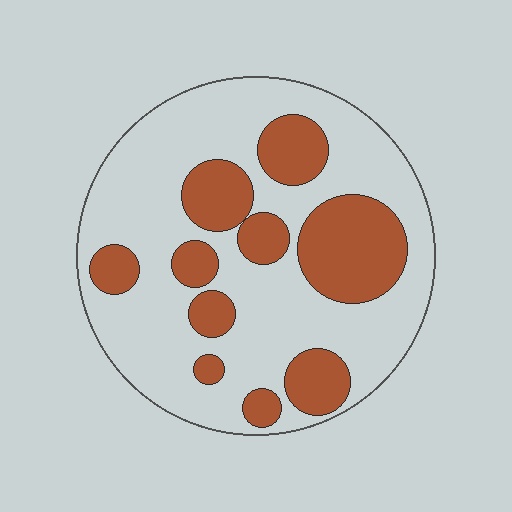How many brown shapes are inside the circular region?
10.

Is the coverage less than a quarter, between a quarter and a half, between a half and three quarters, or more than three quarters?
Between a quarter and a half.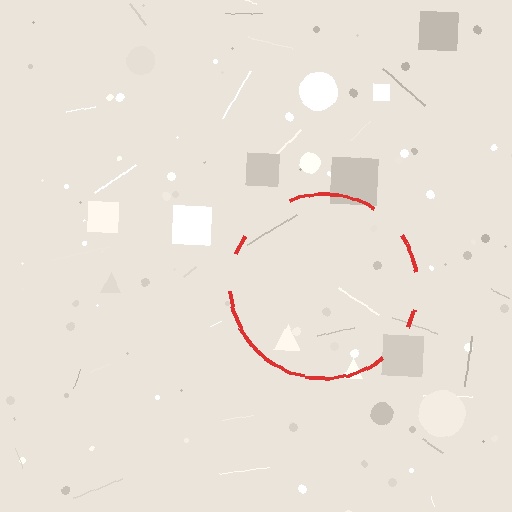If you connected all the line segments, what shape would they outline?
They would outline a circle.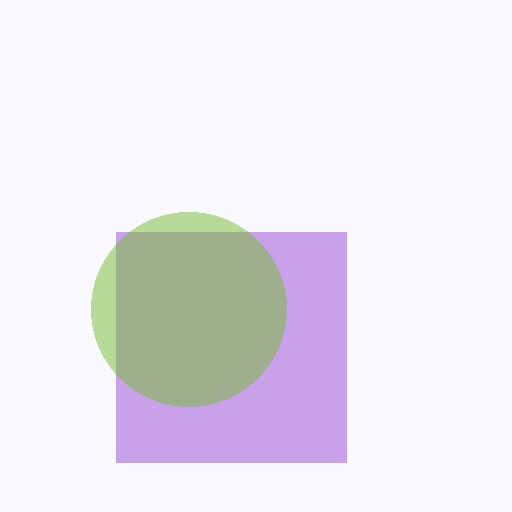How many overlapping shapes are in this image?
There are 2 overlapping shapes in the image.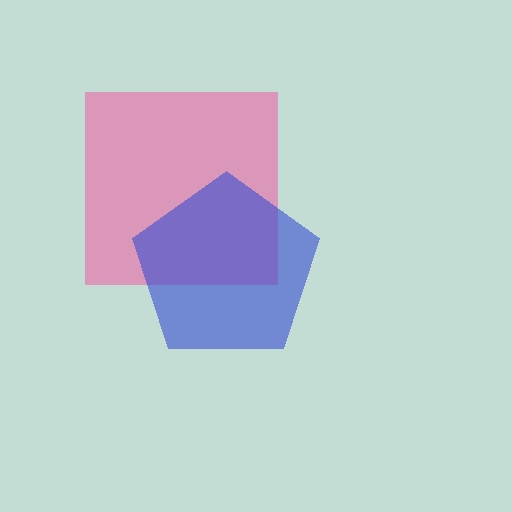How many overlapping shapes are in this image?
There are 2 overlapping shapes in the image.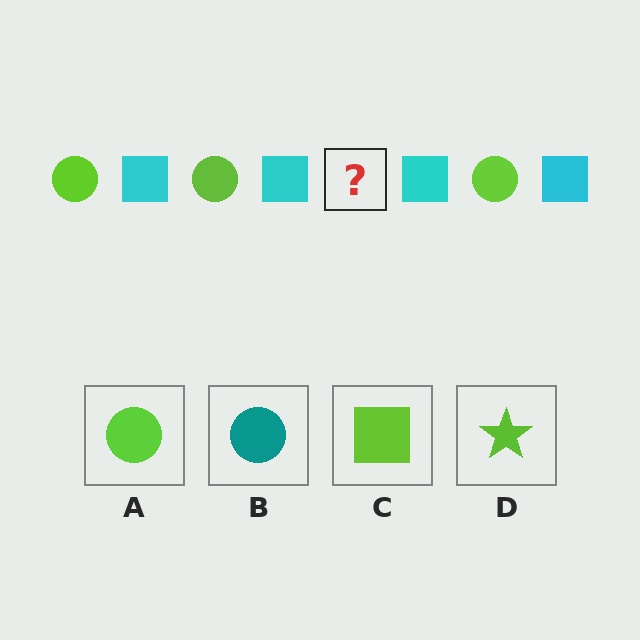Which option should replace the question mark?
Option A.